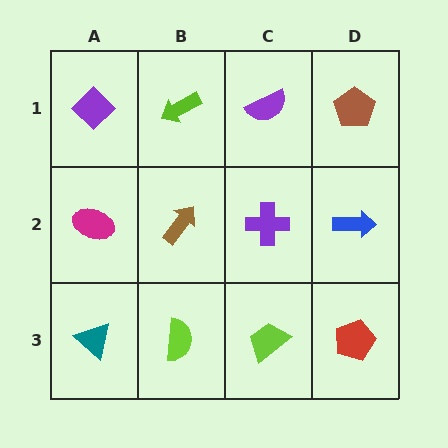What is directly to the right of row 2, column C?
A blue arrow.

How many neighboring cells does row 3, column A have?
2.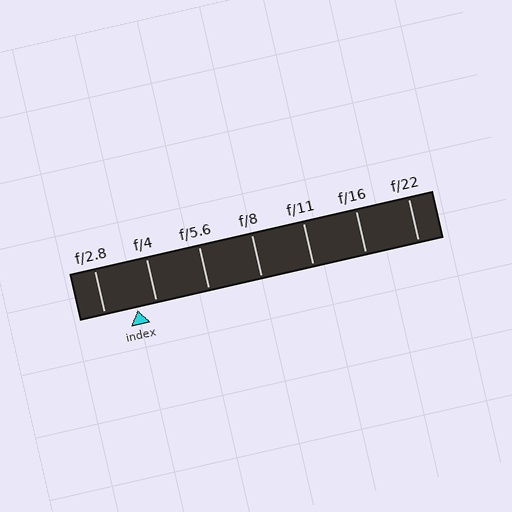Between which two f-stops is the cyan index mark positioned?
The index mark is between f/2.8 and f/4.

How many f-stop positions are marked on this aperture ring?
There are 7 f-stop positions marked.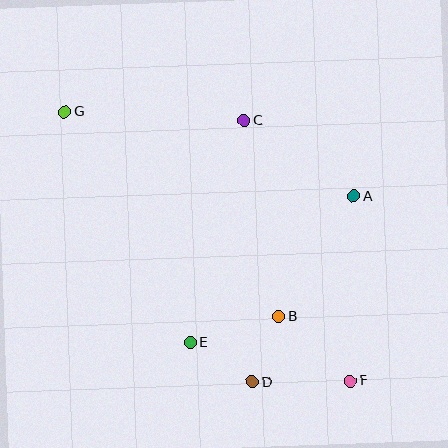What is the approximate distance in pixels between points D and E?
The distance between D and E is approximately 73 pixels.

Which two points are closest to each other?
Points B and D are closest to each other.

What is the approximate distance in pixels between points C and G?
The distance between C and G is approximately 179 pixels.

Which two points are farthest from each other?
Points F and G are farthest from each other.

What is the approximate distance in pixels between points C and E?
The distance between C and E is approximately 228 pixels.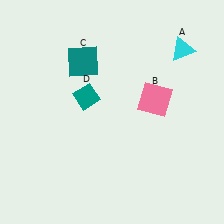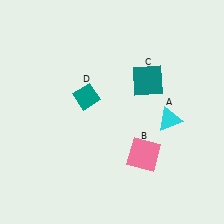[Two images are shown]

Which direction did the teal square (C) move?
The teal square (C) moved right.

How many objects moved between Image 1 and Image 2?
3 objects moved between the two images.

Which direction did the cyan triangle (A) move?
The cyan triangle (A) moved down.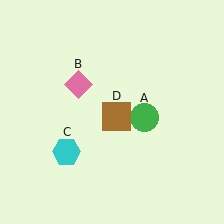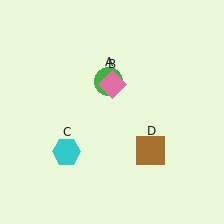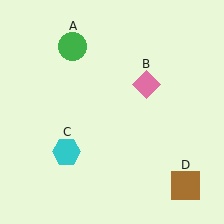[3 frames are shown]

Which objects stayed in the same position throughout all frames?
Cyan hexagon (object C) remained stationary.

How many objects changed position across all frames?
3 objects changed position: green circle (object A), pink diamond (object B), brown square (object D).